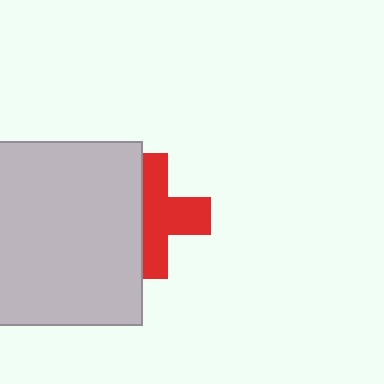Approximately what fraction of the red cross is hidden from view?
Roughly 42% of the red cross is hidden behind the light gray square.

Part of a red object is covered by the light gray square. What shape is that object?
It is a cross.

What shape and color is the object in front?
The object in front is a light gray square.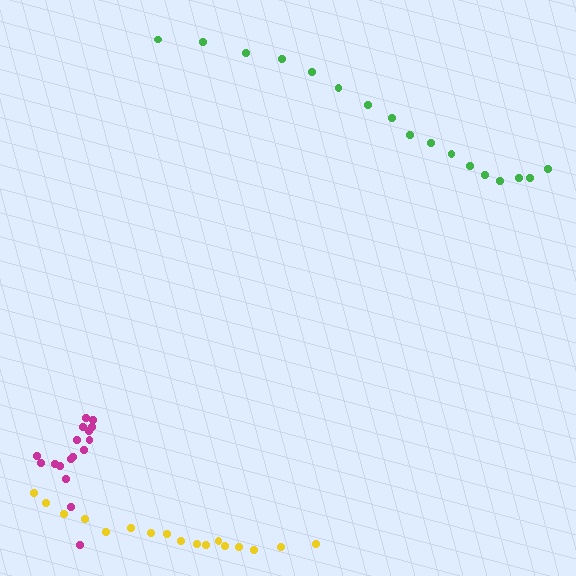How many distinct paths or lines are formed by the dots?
There are 3 distinct paths.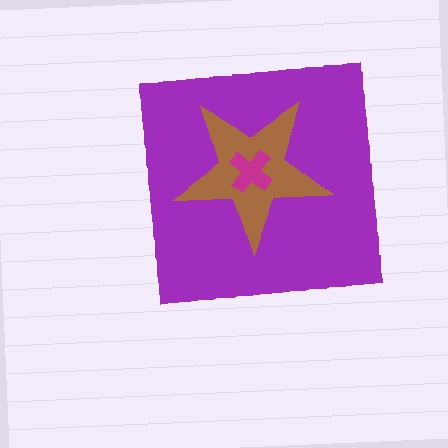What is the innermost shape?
The magenta cross.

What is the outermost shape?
The purple square.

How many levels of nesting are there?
3.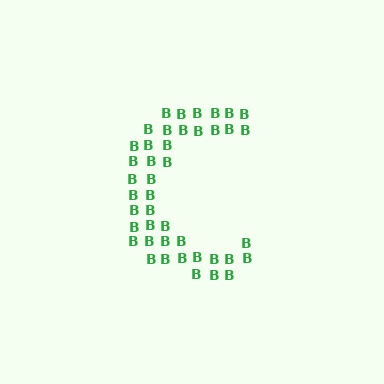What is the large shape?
The large shape is the letter C.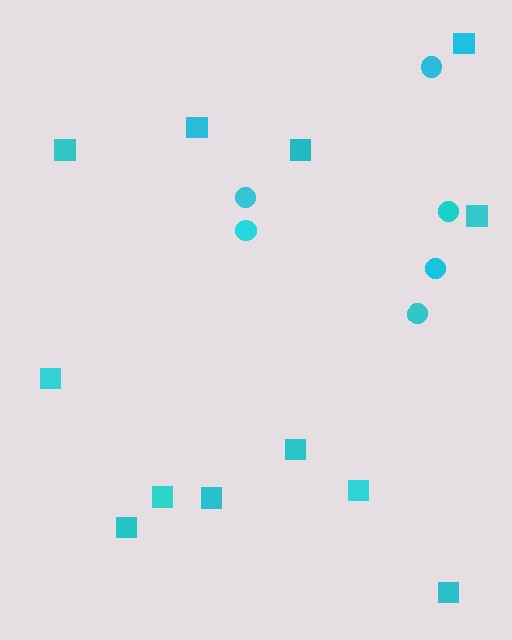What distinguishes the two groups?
There are 2 groups: one group of circles (6) and one group of squares (12).